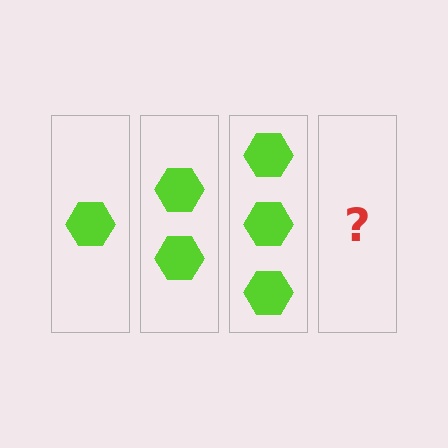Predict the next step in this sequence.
The next step is 4 hexagons.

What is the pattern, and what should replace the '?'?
The pattern is that each step adds one more hexagon. The '?' should be 4 hexagons.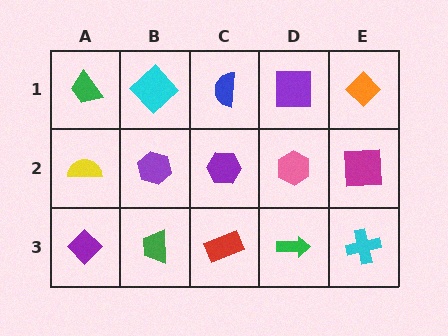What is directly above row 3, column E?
A magenta square.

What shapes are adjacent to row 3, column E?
A magenta square (row 2, column E), a green arrow (row 3, column D).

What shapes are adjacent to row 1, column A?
A yellow semicircle (row 2, column A), a cyan diamond (row 1, column B).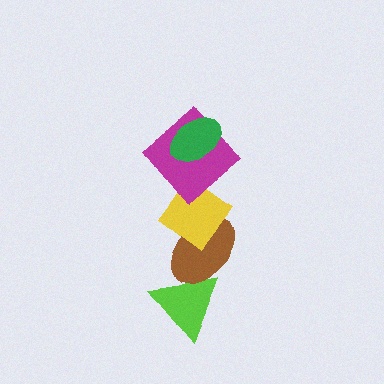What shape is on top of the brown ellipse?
The yellow diamond is on top of the brown ellipse.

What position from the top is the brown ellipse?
The brown ellipse is 4th from the top.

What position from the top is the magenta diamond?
The magenta diamond is 2nd from the top.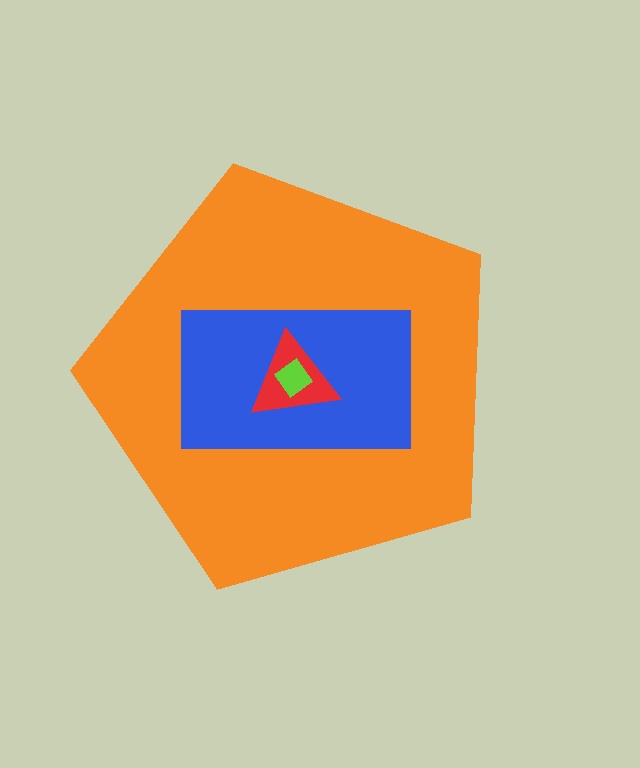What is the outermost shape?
The orange pentagon.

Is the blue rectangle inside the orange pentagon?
Yes.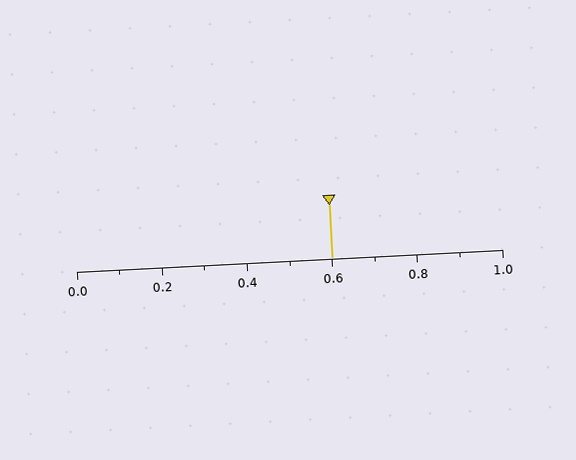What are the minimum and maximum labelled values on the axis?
The axis runs from 0.0 to 1.0.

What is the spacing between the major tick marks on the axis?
The major ticks are spaced 0.2 apart.